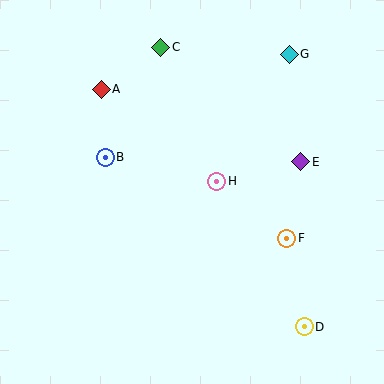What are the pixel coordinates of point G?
Point G is at (289, 54).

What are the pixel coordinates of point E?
Point E is at (301, 162).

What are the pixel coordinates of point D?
Point D is at (304, 327).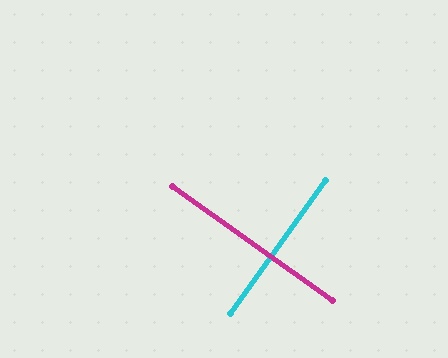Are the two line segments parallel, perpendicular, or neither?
Perpendicular — they meet at approximately 90°.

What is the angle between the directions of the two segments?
Approximately 90 degrees.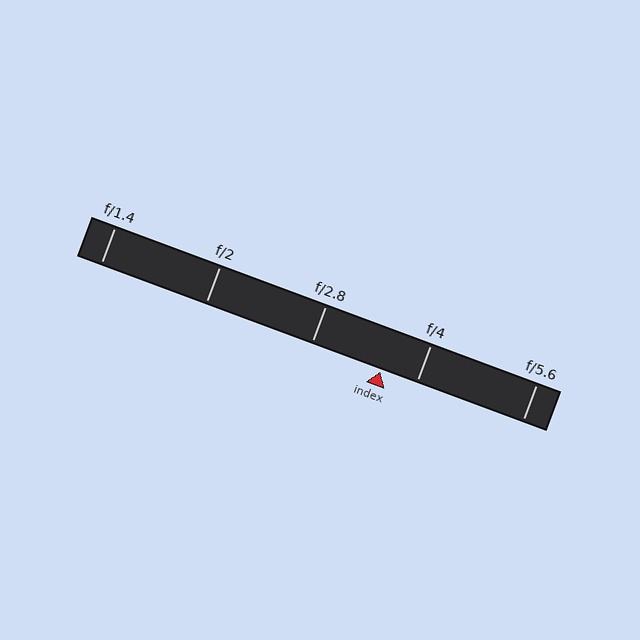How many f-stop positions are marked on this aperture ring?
There are 5 f-stop positions marked.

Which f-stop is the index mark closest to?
The index mark is closest to f/4.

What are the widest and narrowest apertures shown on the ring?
The widest aperture shown is f/1.4 and the narrowest is f/5.6.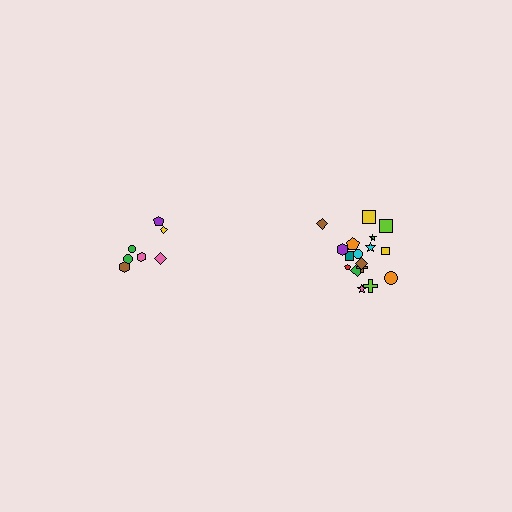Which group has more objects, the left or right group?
The right group.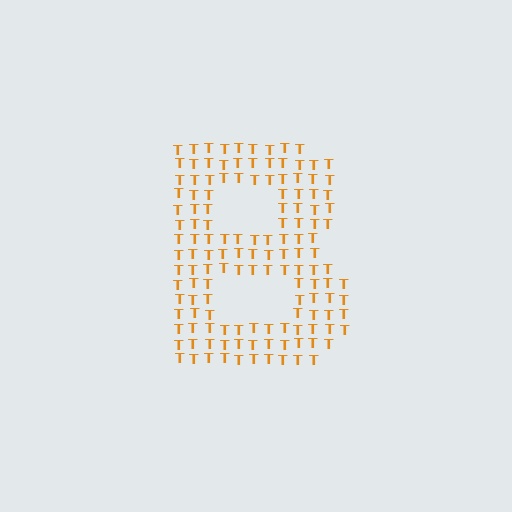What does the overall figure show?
The overall figure shows the letter B.